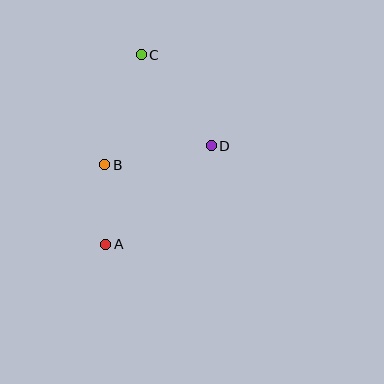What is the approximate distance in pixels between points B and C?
The distance between B and C is approximately 116 pixels.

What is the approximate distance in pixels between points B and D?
The distance between B and D is approximately 108 pixels.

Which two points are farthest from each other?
Points A and C are farthest from each other.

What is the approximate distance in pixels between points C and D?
The distance between C and D is approximately 115 pixels.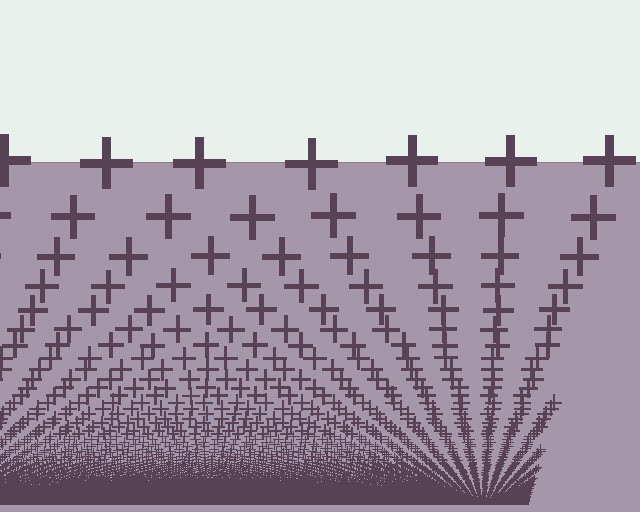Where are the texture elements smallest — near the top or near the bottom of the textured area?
Near the bottom.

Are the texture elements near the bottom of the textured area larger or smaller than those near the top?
Smaller. The gradient is inverted — elements near the bottom are smaller and denser.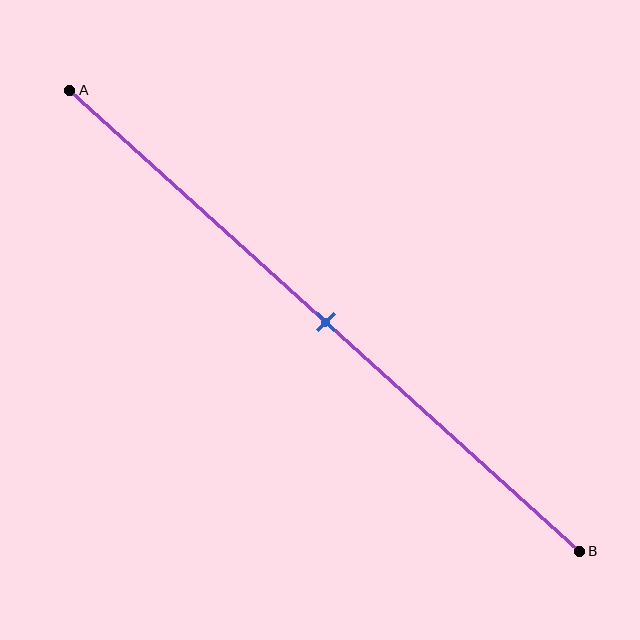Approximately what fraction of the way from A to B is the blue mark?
The blue mark is approximately 50% of the way from A to B.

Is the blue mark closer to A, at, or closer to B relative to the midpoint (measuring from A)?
The blue mark is approximately at the midpoint of segment AB.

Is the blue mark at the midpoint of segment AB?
Yes, the mark is approximately at the midpoint.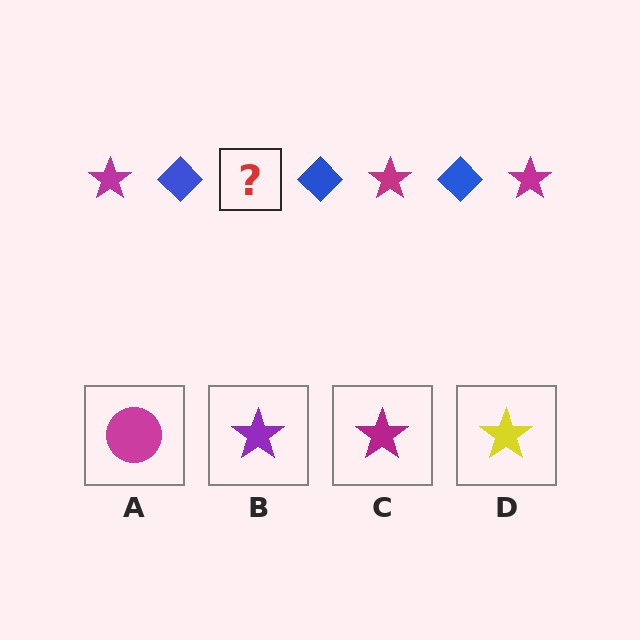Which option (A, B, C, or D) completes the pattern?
C.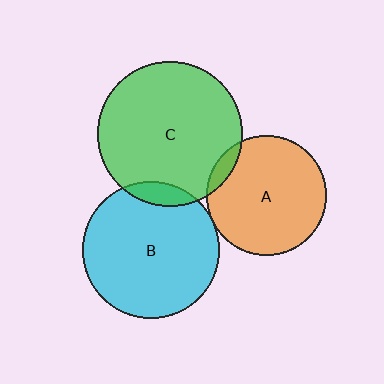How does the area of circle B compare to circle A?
Approximately 1.3 times.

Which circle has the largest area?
Circle C (green).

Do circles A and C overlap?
Yes.